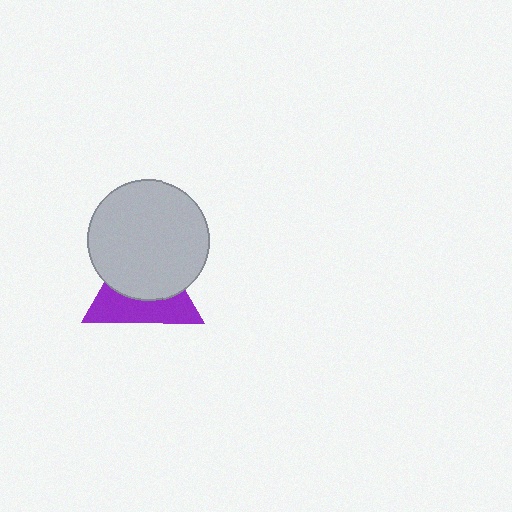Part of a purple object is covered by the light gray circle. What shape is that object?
It is a triangle.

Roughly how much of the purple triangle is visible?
A small part of it is visible (roughly 45%).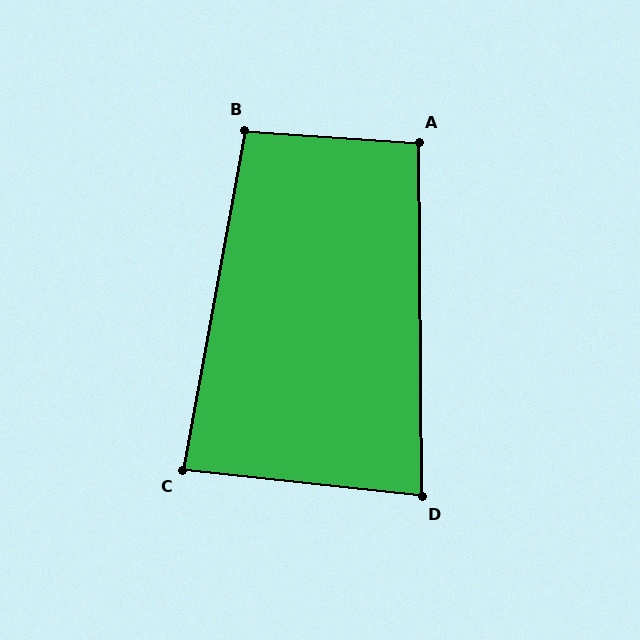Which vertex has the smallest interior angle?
D, at approximately 83 degrees.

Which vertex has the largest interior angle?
B, at approximately 97 degrees.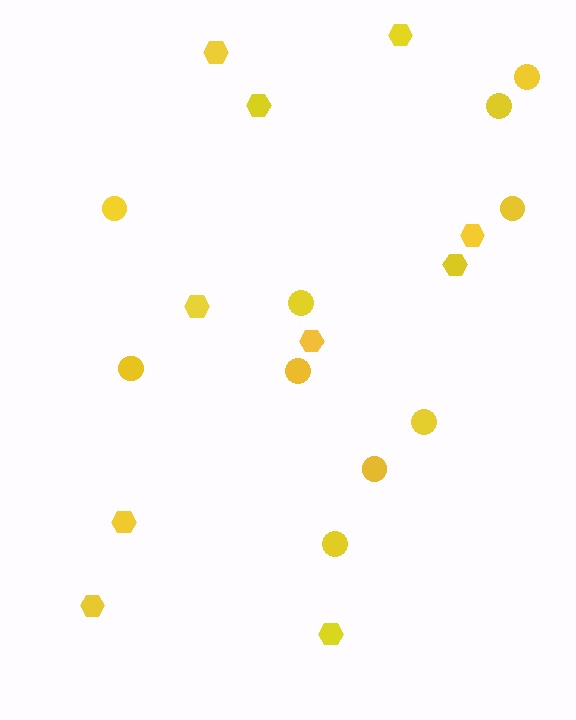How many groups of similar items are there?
There are 2 groups: one group of circles (10) and one group of hexagons (10).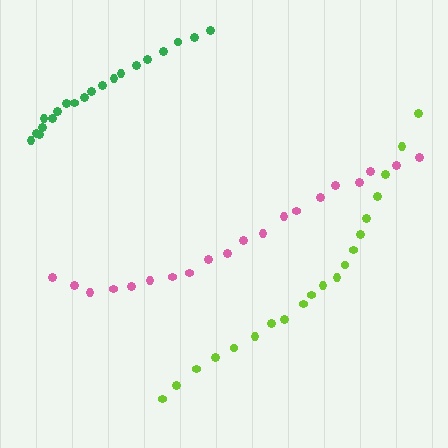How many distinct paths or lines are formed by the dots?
There are 3 distinct paths.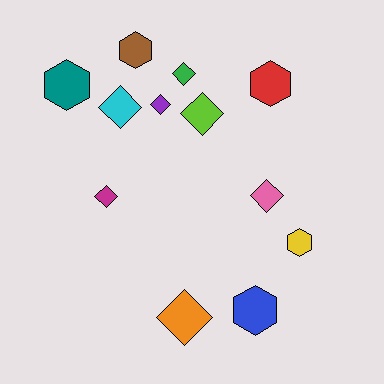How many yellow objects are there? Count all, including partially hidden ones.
There is 1 yellow object.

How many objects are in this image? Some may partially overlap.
There are 12 objects.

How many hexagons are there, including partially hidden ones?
There are 5 hexagons.